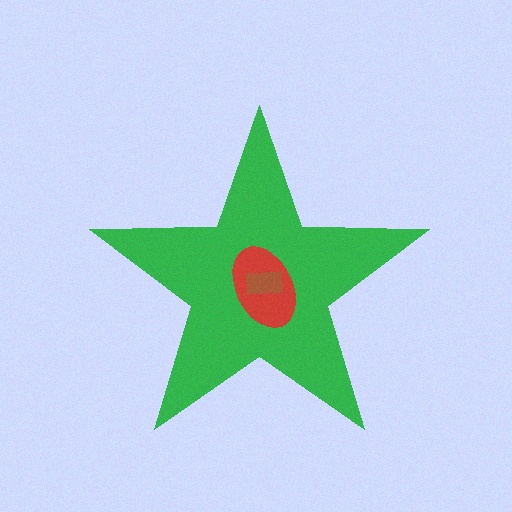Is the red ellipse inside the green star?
Yes.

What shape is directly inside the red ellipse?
The brown rectangle.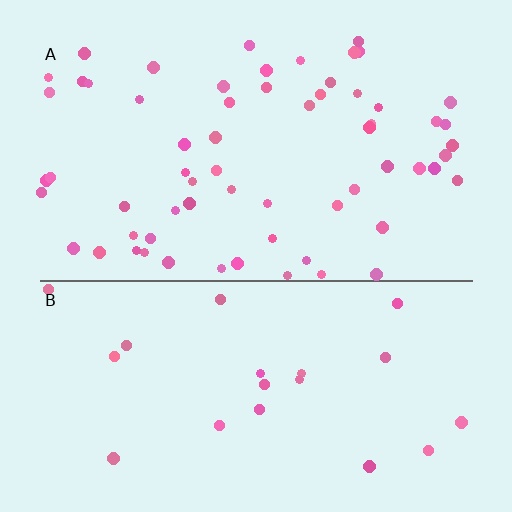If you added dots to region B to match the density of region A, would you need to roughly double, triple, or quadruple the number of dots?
Approximately triple.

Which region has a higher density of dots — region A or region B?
A (the top).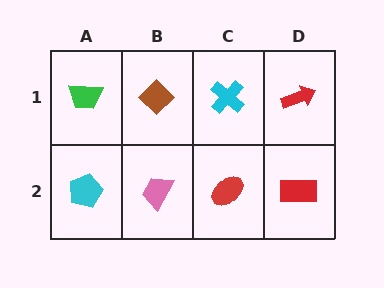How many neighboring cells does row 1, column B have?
3.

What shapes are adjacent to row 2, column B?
A brown diamond (row 1, column B), a cyan pentagon (row 2, column A), a red ellipse (row 2, column C).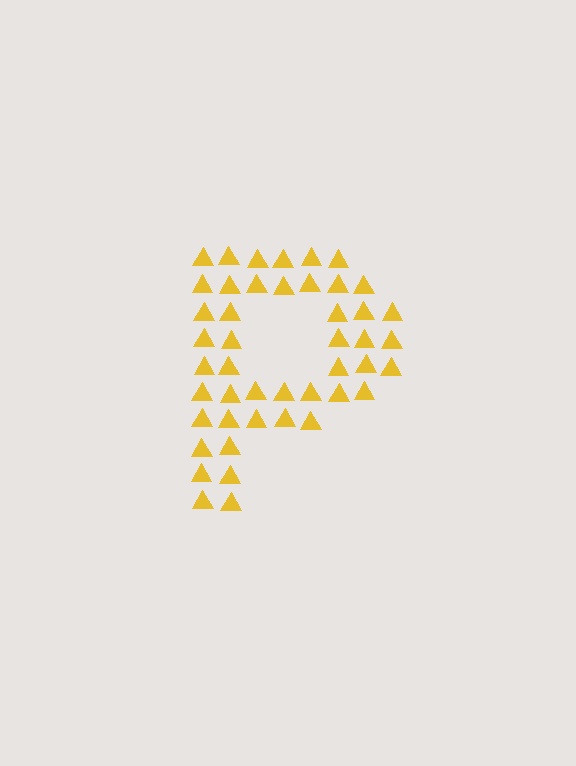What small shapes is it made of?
It is made of small triangles.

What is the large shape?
The large shape is the letter P.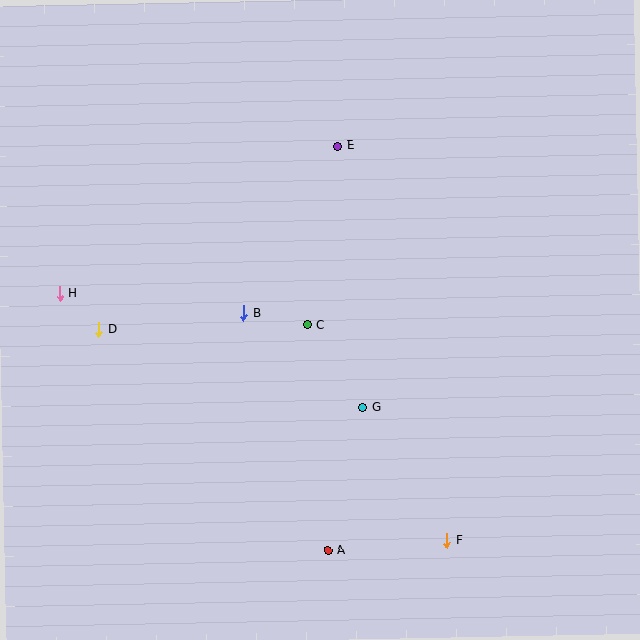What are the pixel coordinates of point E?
Point E is at (338, 146).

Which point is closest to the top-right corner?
Point E is closest to the top-right corner.